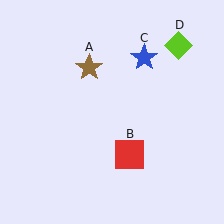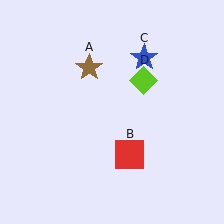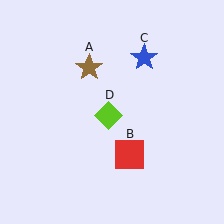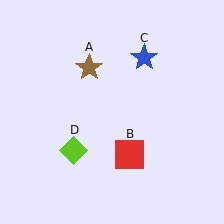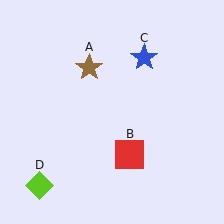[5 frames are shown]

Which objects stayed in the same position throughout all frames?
Brown star (object A) and red square (object B) and blue star (object C) remained stationary.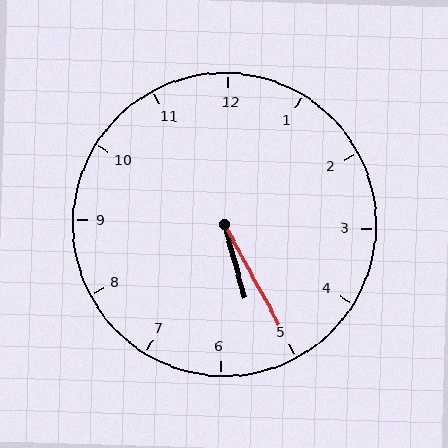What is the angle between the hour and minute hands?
Approximately 12 degrees.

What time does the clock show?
5:25.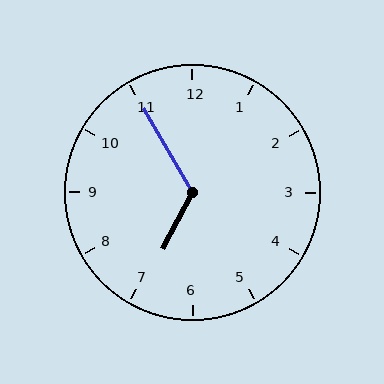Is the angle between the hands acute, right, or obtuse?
It is obtuse.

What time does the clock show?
6:55.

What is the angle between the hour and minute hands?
Approximately 122 degrees.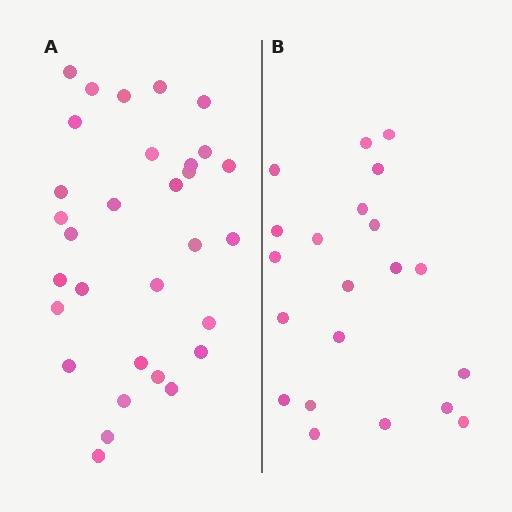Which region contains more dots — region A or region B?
Region A (the left region) has more dots.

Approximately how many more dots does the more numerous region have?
Region A has roughly 10 or so more dots than region B.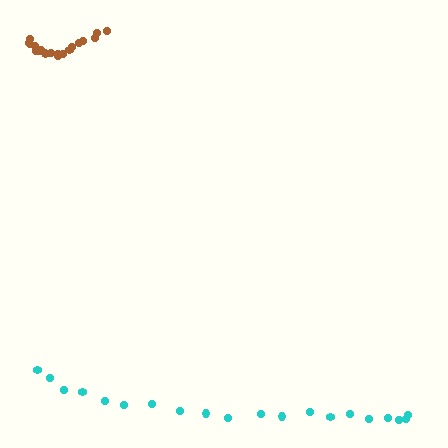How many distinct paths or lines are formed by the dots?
There are 2 distinct paths.